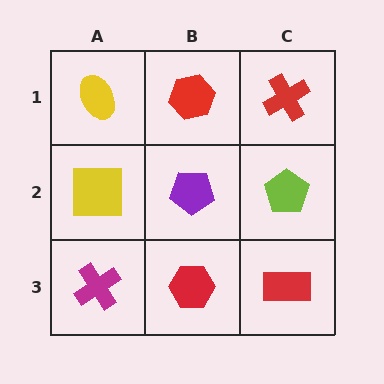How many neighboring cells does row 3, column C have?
2.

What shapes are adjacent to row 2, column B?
A red hexagon (row 1, column B), a red hexagon (row 3, column B), a yellow square (row 2, column A), a lime pentagon (row 2, column C).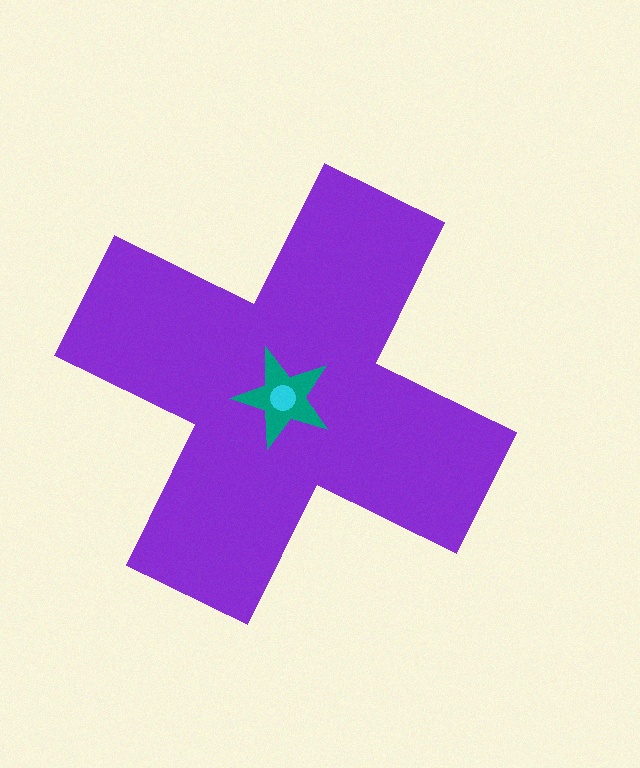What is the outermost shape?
The purple cross.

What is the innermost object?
The cyan circle.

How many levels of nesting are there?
3.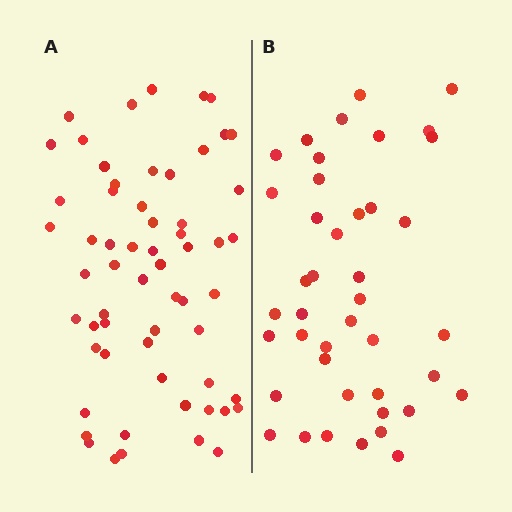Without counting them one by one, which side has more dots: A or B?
Region A (the left region) has more dots.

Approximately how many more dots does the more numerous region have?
Region A has approximately 20 more dots than region B.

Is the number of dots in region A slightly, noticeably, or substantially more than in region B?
Region A has noticeably more, but not dramatically so. The ratio is roughly 1.4 to 1.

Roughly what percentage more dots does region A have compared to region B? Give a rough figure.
About 45% more.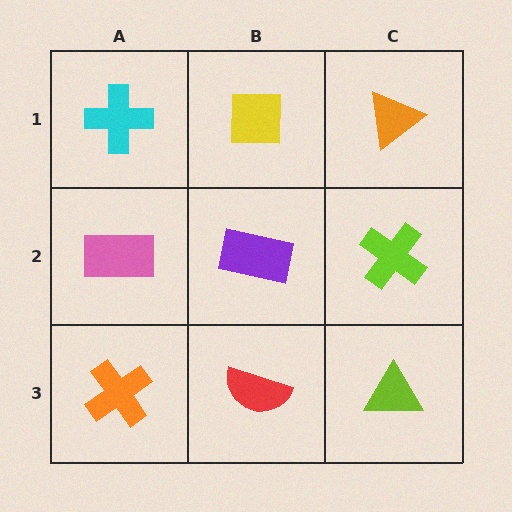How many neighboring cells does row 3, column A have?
2.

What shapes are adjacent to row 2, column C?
An orange triangle (row 1, column C), a lime triangle (row 3, column C), a purple rectangle (row 2, column B).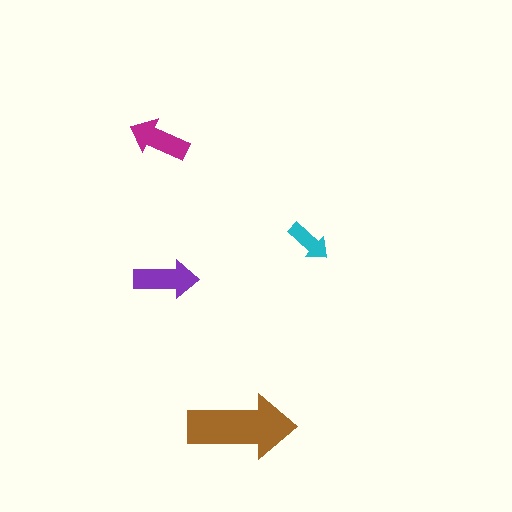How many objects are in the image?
There are 4 objects in the image.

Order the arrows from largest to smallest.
the brown one, the purple one, the magenta one, the cyan one.